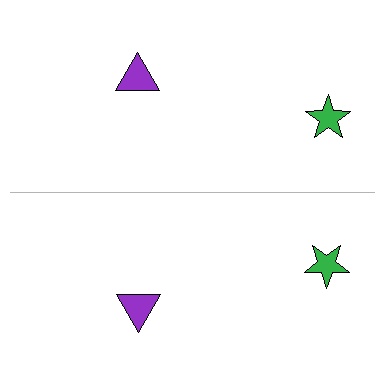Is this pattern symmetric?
Yes, this pattern has bilateral (reflection) symmetry.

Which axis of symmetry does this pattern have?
The pattern has a horizontal axis of symmetry running through the center of the image.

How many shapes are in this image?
There are 4 shapes in this image.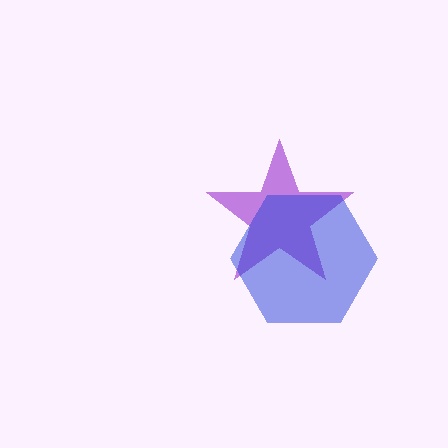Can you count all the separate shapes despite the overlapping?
Yes, there are 2 separate shapes.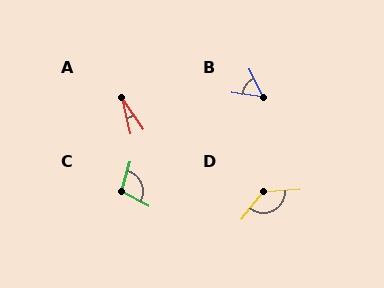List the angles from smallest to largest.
A (20°), B (57°), C (101°), D (133°).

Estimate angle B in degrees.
Approximately 57 degrees.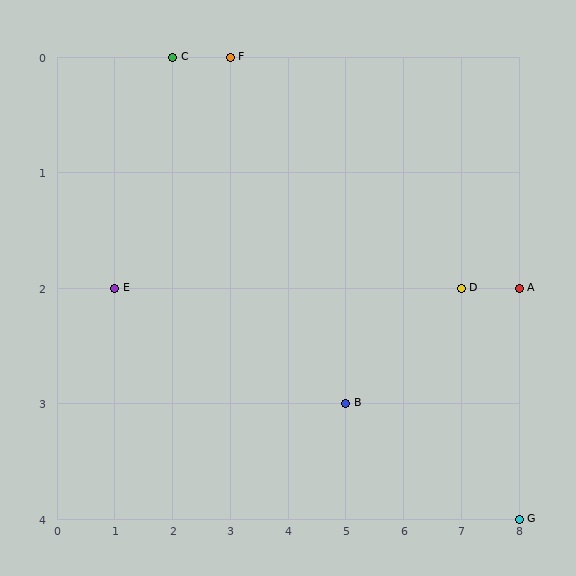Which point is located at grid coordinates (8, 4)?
Point G is at (8, 4).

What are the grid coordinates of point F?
Point F is at grid coordinates (3, 0).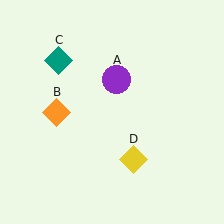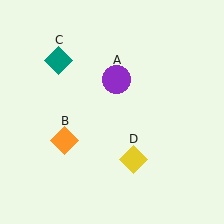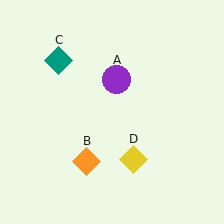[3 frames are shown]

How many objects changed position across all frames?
1 object changed position: orange diamond (object B).